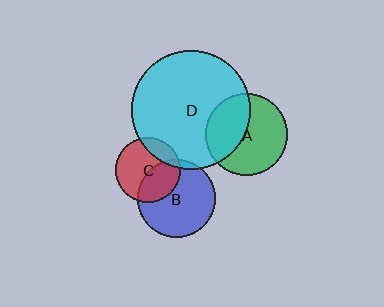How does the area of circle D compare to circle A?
Approximately 2.1 times.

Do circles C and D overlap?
Yes.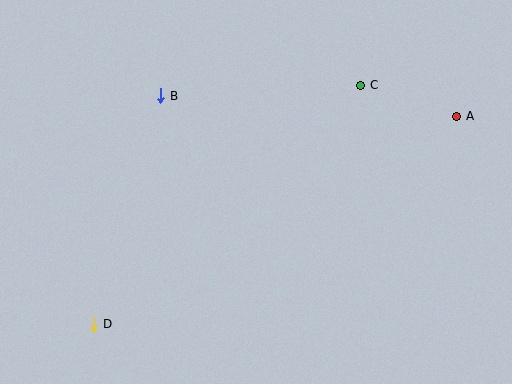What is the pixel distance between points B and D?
The distance between B and D is 238 pixels.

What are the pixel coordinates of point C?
Point C is at (361, 85).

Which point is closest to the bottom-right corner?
Point A is closest to the bottom-right corner.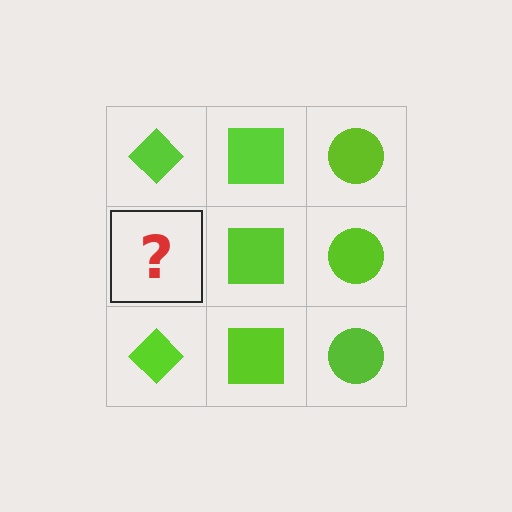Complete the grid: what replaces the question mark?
The question mark should be replaced with a lime diamond.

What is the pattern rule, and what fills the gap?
The rule is that each column has a consistent shape. The gap should be filled with a lime diamond.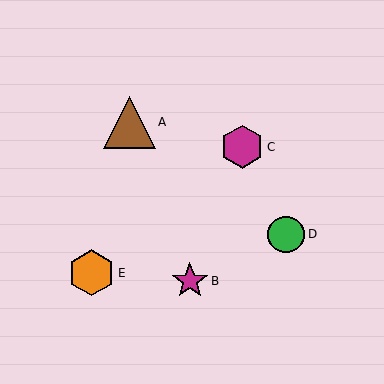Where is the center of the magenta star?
The center of the magenta star is at (190, 281).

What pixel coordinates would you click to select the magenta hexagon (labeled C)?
Click at (242, 147) to select the magenta hexagon C.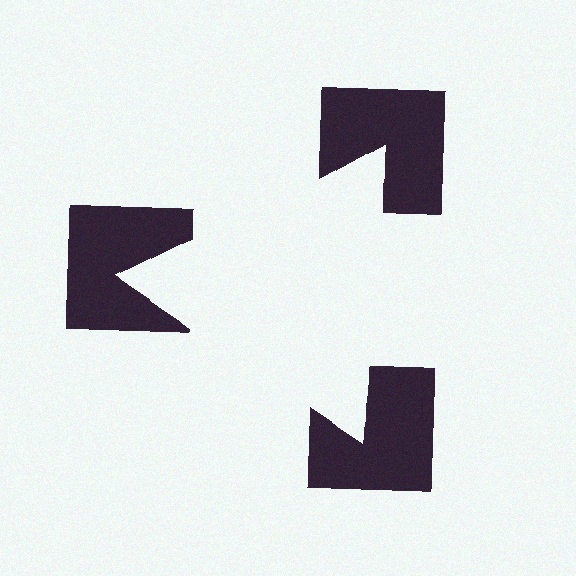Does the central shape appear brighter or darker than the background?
It typically appears slightly brighter than the background, even though no actual brightness change is drawn.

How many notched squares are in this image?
There are 3 — one at each vertex of the illusory triangle.